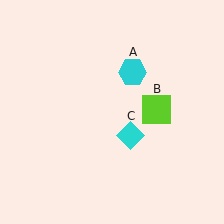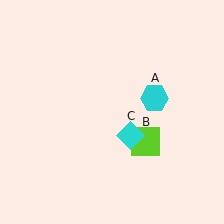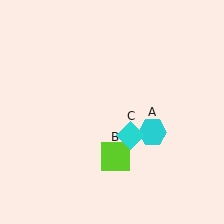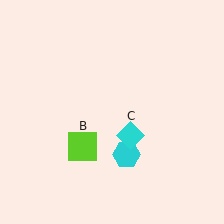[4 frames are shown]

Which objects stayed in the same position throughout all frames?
Cyan diamond (object C) remained stationary.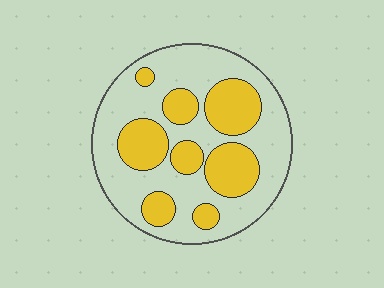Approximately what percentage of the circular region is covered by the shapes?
Approximately 35%.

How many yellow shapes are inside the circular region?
8.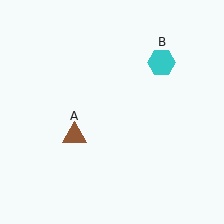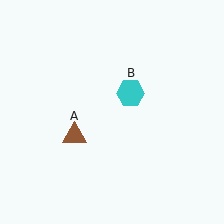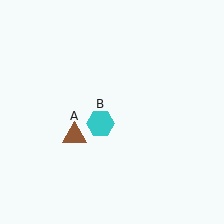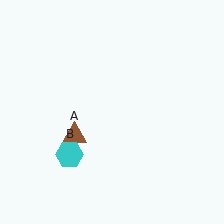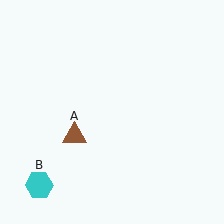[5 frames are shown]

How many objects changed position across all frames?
1 object changed position: cyan hexagon (object B).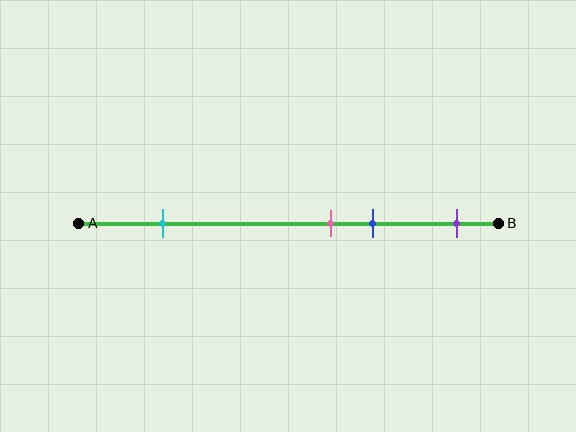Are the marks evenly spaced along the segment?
No, the marks are not evenly spaced.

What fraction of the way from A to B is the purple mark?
The purple mark is approximately 90% (0.9) of the way from A to B.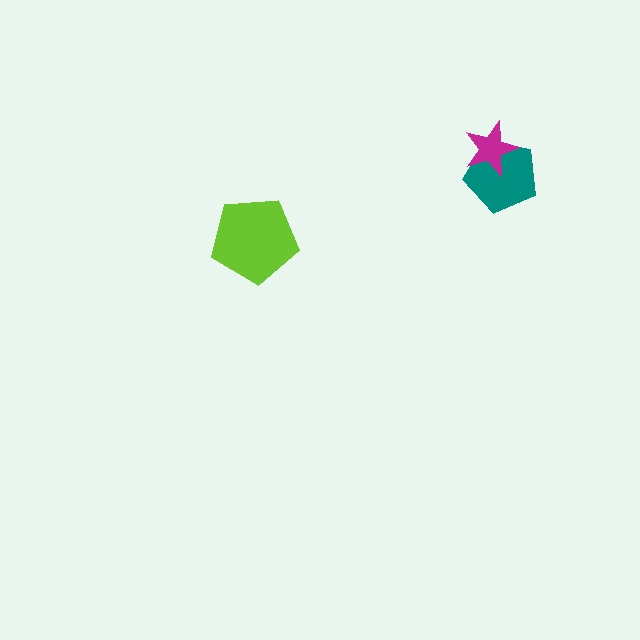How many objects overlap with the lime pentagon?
0 objects overlap with the lime pentagon.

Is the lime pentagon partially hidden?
No, no other shape covers it.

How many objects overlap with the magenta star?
1 object overlaps with the magenta star.